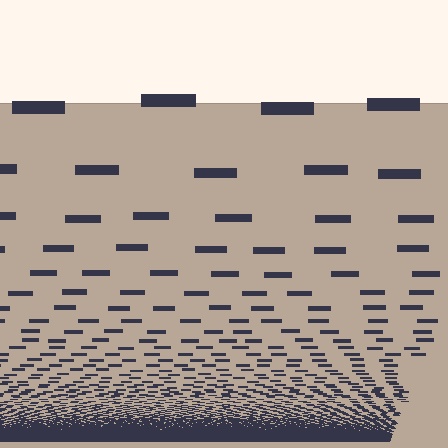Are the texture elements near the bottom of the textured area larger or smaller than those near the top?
Smaller. The gradient is inverted — elements near the bottom are smaller and denser.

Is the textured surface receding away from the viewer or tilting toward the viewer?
The surface appears to tilt toward the viewer. Texture elements get larger and sparser toward the top.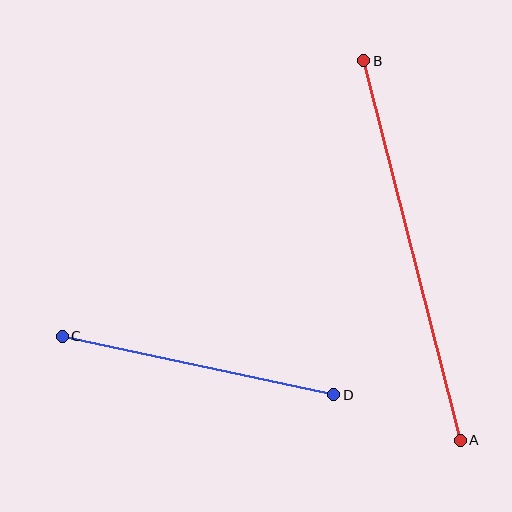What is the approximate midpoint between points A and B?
The midpoint is at approximately (412, 250) pixels.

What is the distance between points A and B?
The distance is approximately 392 pixels.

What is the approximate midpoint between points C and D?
The midpoint is at approximately (198, 365) pixels.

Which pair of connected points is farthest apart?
Points A and B are farthest apart.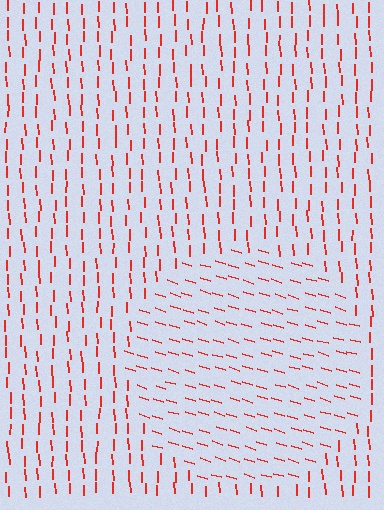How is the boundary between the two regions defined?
The boundary is defined purely by a change in line orientation (approximately 71 degrees difference). All lines are the same color and thickness.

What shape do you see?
I see a circle.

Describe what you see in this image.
The image is filled with small red line segments. A circle region in the image has lines oriented differently from the surrounding lines, creating a visible texture boundary.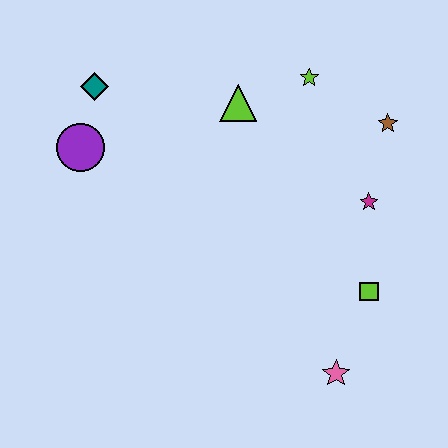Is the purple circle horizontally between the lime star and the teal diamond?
No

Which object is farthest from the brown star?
The purple circle is farthest from the brown star.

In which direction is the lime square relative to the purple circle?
The lime square is to the right of the purple circle.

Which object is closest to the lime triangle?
The lime star is closest to the lime triangle.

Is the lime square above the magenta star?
No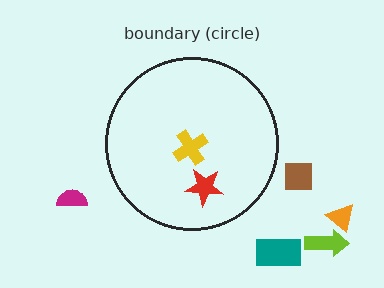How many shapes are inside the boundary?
2 inside, 5 outside.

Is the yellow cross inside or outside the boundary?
Inside.